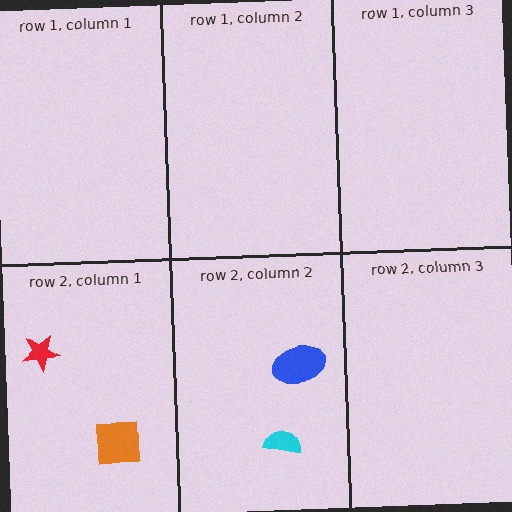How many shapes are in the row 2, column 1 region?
2.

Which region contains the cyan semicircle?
The row 2, column 2 region.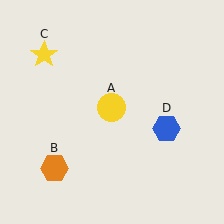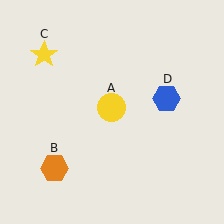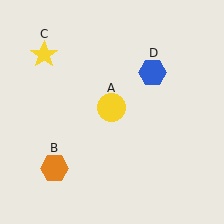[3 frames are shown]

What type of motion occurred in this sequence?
The blue hexagon (object D) rotated counterclockwise around the center of the scene.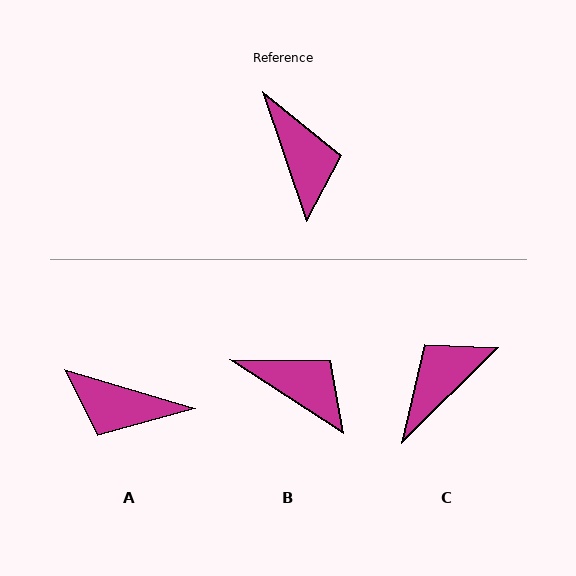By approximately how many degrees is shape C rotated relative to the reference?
Approximately 116 degrees counter-clockwise.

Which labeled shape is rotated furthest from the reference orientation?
A, about 125 degrees away.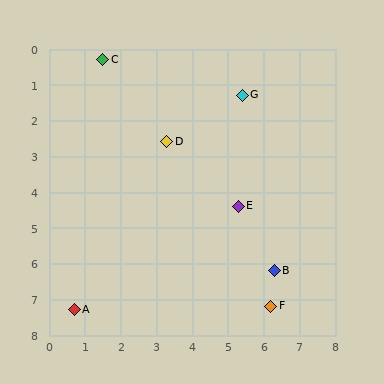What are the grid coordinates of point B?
Point B is at approximately (6.3, 6.2).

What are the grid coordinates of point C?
Point C is at approximately (1.5, 0.3).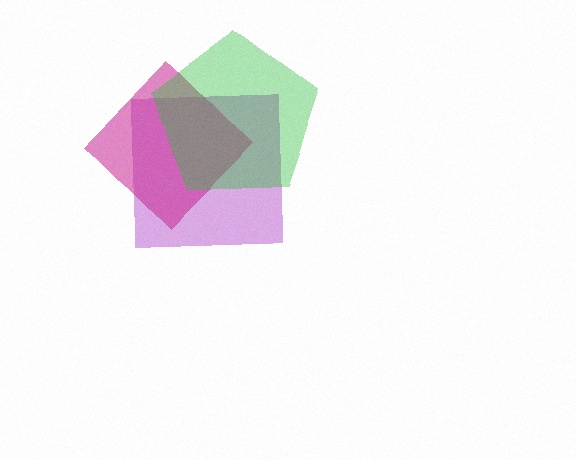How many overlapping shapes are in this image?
There are 3 overlapping shapes in the image.